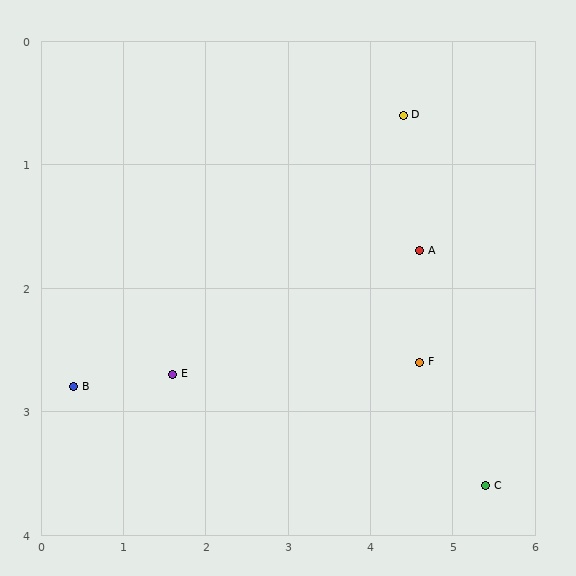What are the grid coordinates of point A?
Point A is at approximately (4.6, 1.7).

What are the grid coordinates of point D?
Point D is at approximately (4.4, 0.6).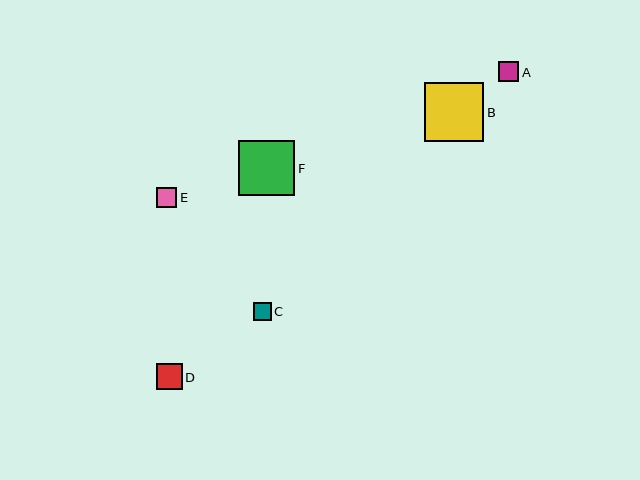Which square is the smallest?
Square C is the smallest with a size of approximately 18 pixels.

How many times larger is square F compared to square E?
Square F is approximately 2.7 times the size of square E.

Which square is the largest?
Square B is the largest with a size of approximately 59 pixels.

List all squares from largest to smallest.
From largest to smallest: B, F, D, E, A, C.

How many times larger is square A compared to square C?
Square A is approximately 1.1 times the size of square C.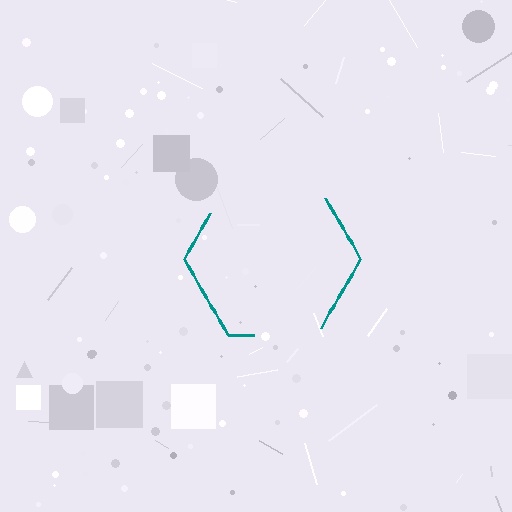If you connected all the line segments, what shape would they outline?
They would outline a hexagon.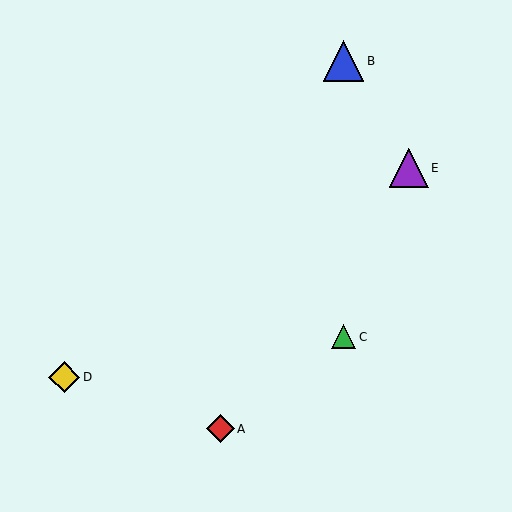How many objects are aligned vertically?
2 objects (B, C) are aligned vertically.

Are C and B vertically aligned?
Yes, both are at x≈344.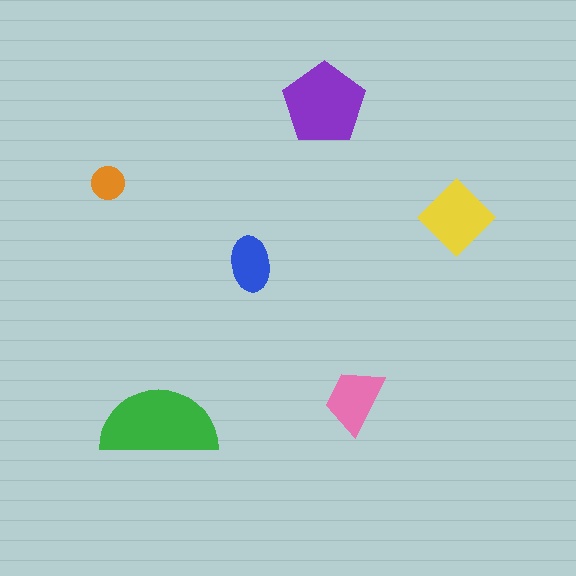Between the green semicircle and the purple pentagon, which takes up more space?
The green semicircle.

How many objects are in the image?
There are 6 objects in the image.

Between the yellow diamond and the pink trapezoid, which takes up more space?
The yellow diamond.